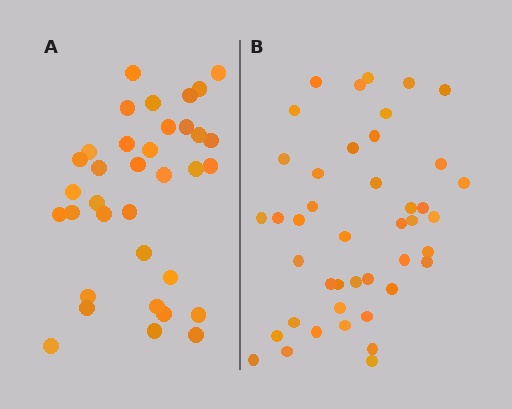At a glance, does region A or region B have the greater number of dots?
Region B (the right region) has more dots.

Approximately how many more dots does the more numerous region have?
Region B has roughly 8 or so more dots than region A.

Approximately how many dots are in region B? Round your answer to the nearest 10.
About 40 dots. (The exact count is 43, which rounds to 40.)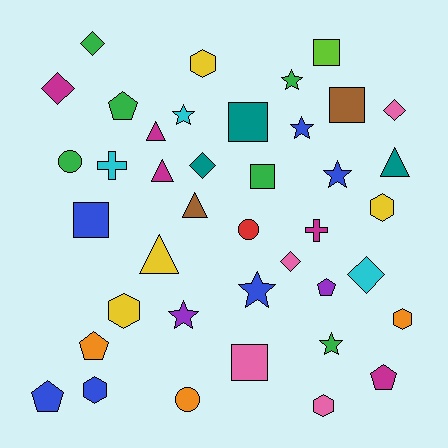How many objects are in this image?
There are 40 objects.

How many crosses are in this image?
There are 2 crosses.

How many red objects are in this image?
There is 1 red object.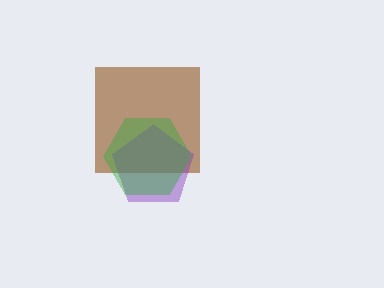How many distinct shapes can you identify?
There are 3 distinct shapes: a brown square, a purple pentagon, a green hexagon.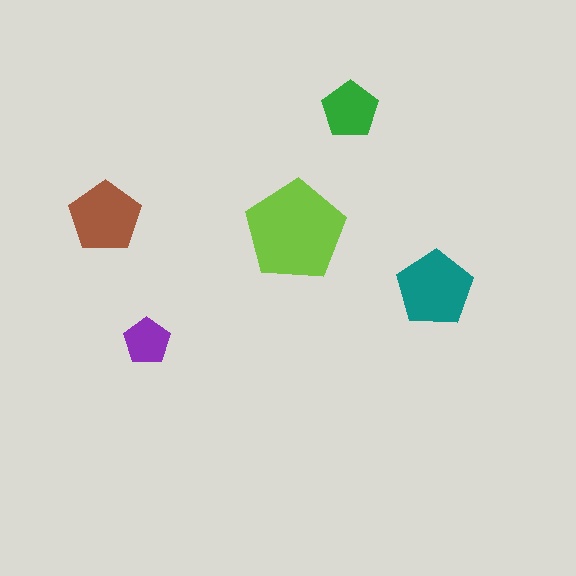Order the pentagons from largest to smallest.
the lime one, the teal one, the brown one, the green one, the purple one.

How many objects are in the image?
There are 5 objects in the image.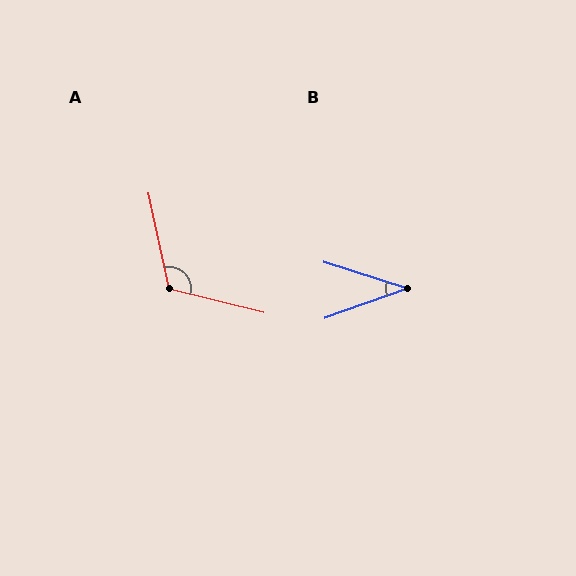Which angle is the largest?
A, at approximately 116 degrees.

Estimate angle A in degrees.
Approximately 116 degrees.